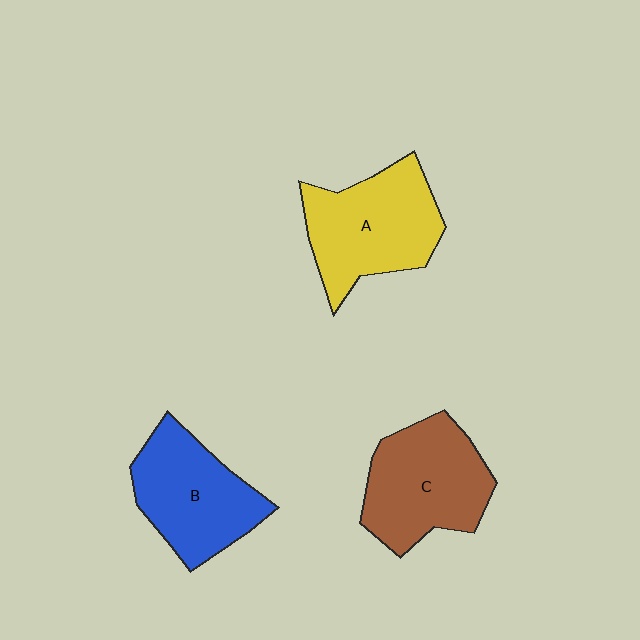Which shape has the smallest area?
Shape B (blue).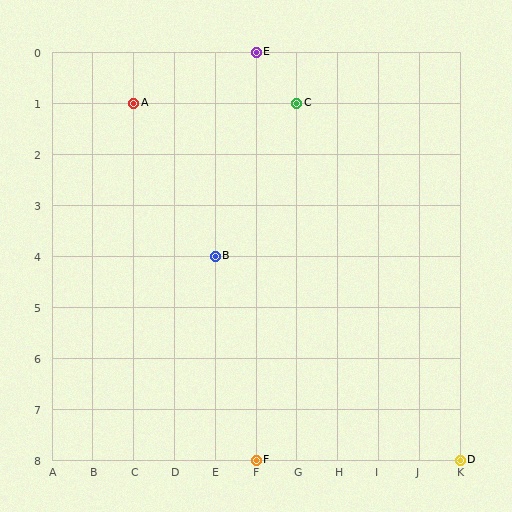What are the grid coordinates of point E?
Point E is at grid coordinates (F, 0).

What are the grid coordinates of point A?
Point A is at grid coordinates (C, 1).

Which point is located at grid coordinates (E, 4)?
Point B is at (E, 4).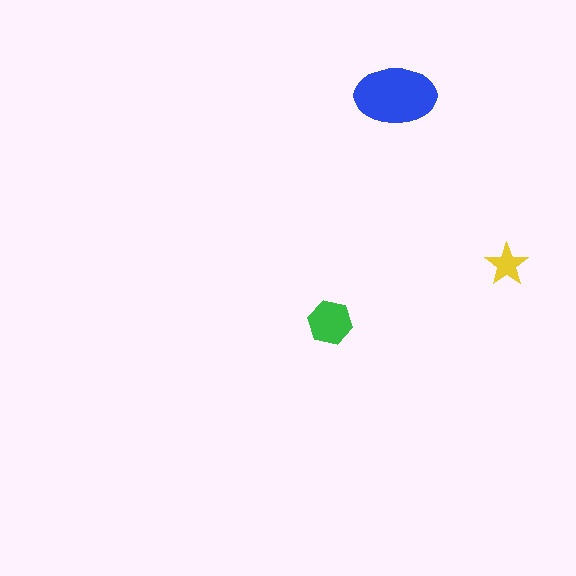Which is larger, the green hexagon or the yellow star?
The green hexagon.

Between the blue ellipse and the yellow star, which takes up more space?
The blue ellipse.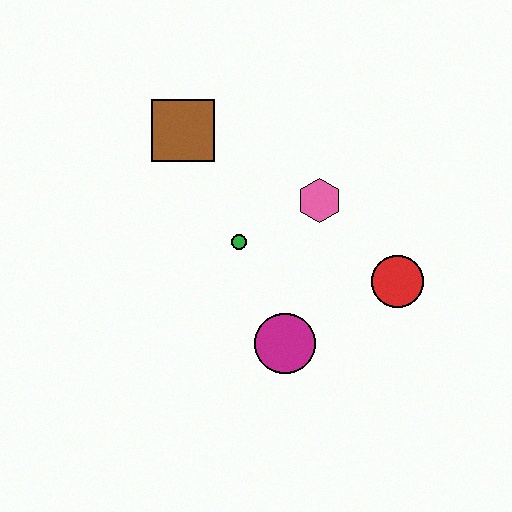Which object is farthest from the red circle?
The brown square is farthest from the red circle.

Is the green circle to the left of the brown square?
No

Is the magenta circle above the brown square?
No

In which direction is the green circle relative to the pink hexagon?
The green circle is to the left of the pink hexagon.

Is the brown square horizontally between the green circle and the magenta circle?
No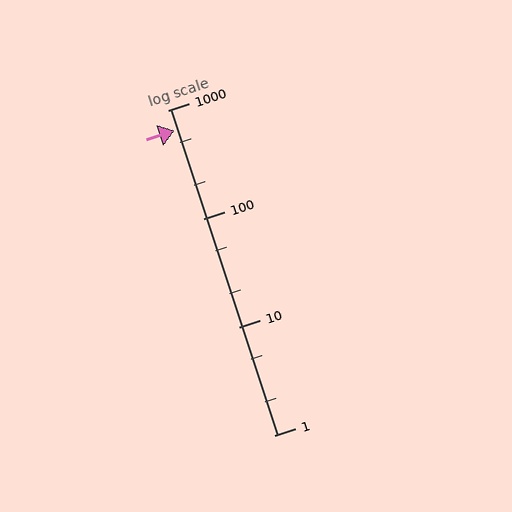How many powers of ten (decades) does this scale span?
The scale spans 3 decades, from 1 to 1000.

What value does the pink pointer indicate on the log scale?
The pointer indicates approximately 650.